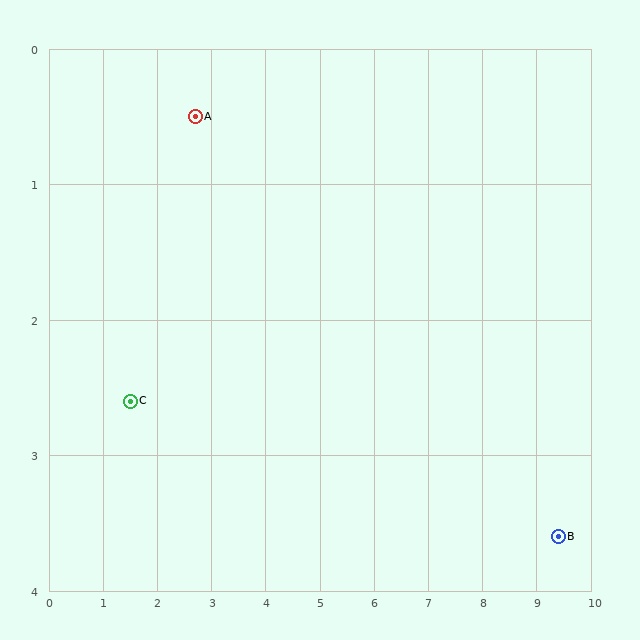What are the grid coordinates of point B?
Point B is at approximately (9.4, 3.6).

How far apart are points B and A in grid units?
Points B and A are about 7.4 grid units apart.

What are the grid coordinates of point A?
Point A is at approximately (2.7, 0.5).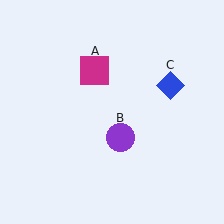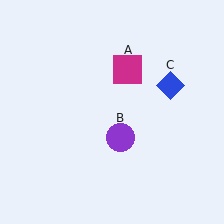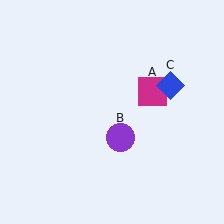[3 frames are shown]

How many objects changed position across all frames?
1 object changed position: magenta square (object A).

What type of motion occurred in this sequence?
The magenta square (object A) rotated clockwise around the center of the scene.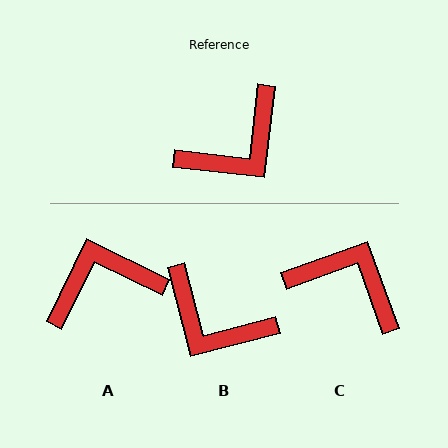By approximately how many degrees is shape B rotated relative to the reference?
Approximately 69 degrees clockwise.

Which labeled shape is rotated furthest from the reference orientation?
A, about 161 degrees away.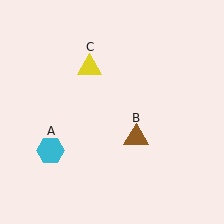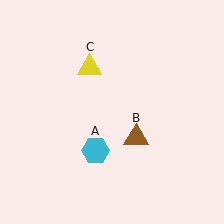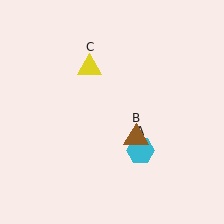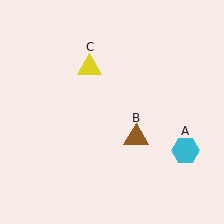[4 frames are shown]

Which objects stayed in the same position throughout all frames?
Brown triangle (object B) and yellow triangle (object C) remained stationary.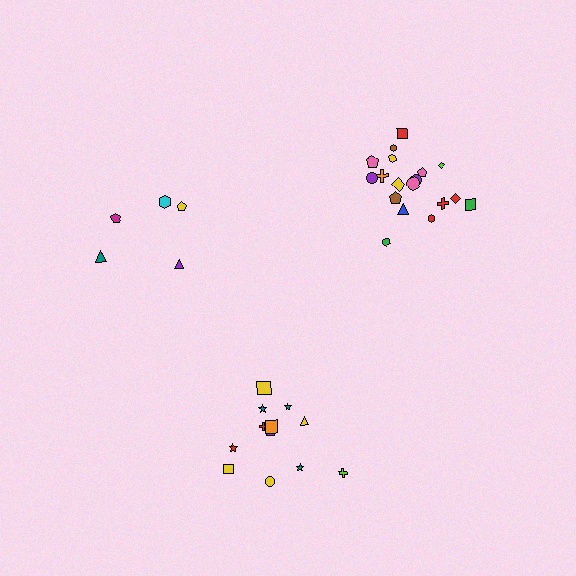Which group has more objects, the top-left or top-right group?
The top-right group.